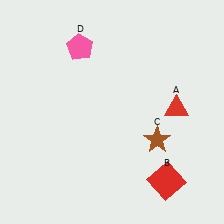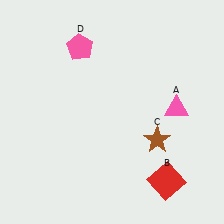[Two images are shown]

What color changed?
The triangle (A) changed from red in Image 1 to pink in Image 2.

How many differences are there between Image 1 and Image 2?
There is 1 difference between the two images.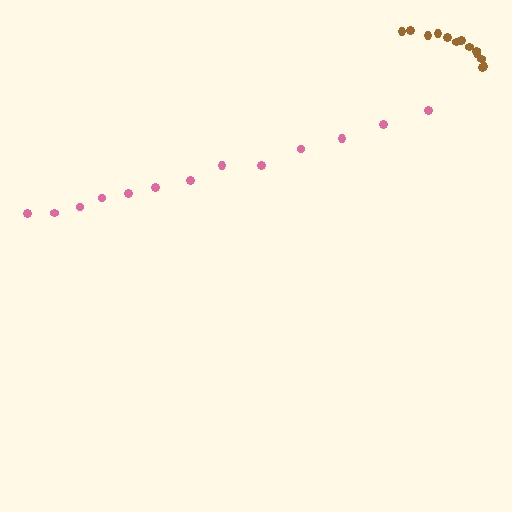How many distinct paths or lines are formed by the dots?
There are 2 distinct paths.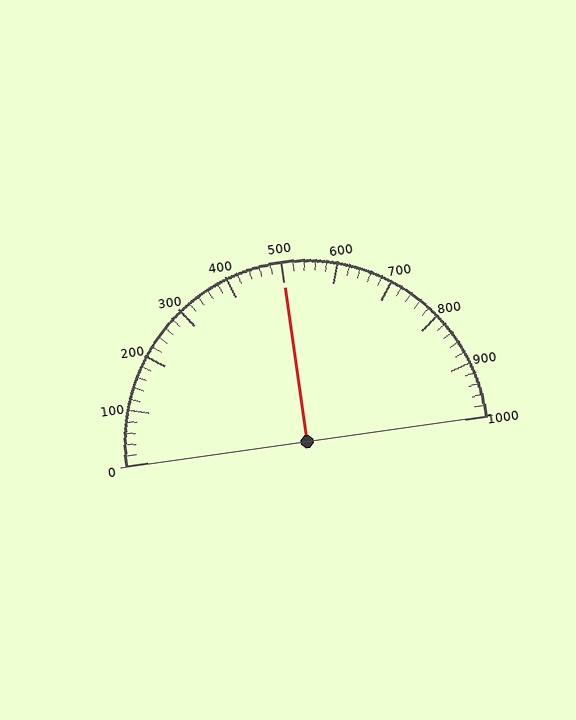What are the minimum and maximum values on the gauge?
The gauge ranges from 0 to 1000.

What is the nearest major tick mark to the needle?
The nearest major tick mark is 500.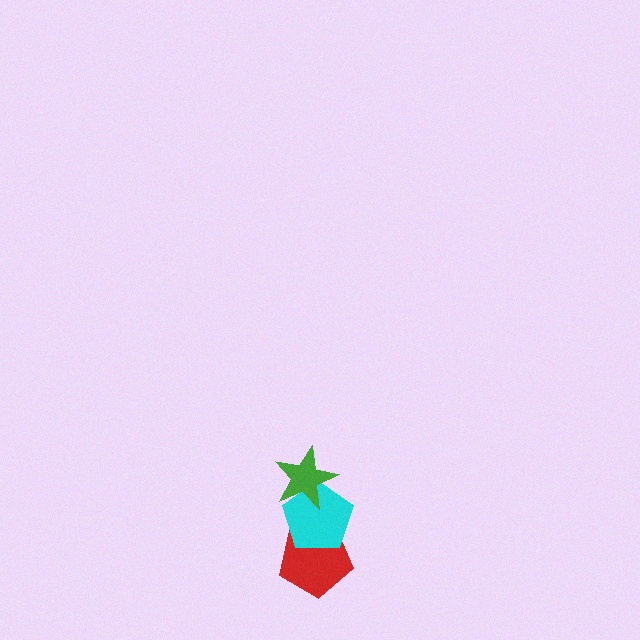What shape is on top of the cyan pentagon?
The green star is on top of the cyan pentagon.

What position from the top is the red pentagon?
The red pentagon is 3rd from the top.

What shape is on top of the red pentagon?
The cyan pentagon is on top of the red pentagon.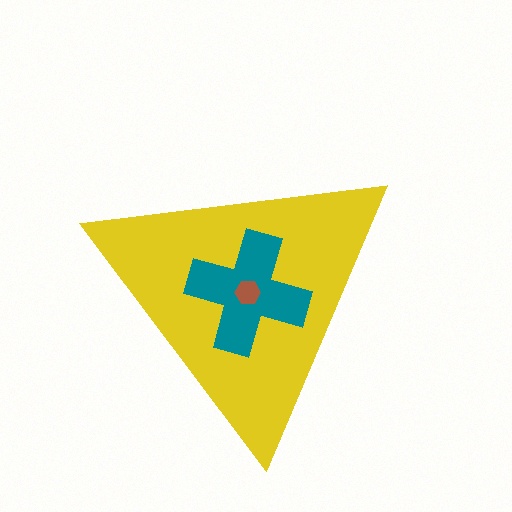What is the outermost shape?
The yellow triangle.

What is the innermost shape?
The brown hexagon.